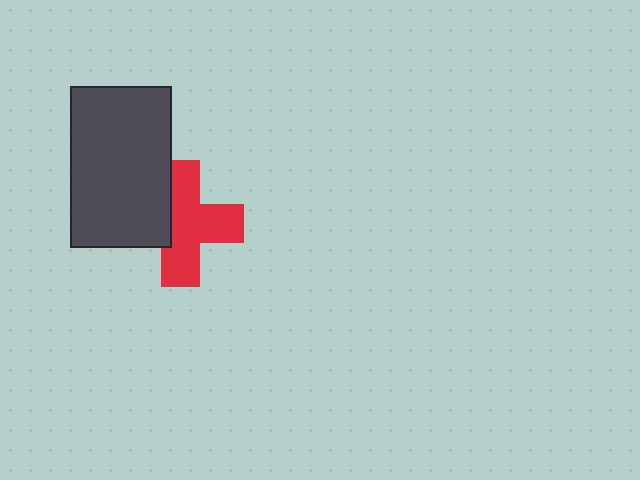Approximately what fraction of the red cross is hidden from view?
Roughly 31% of the red cross is hidden behind the dark gray rectangle.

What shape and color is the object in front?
The object in front is a dark gray rectangle.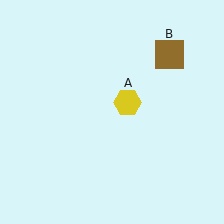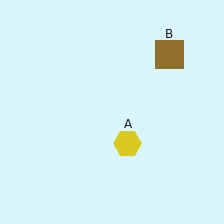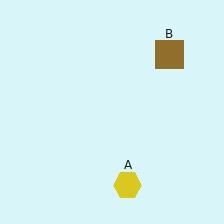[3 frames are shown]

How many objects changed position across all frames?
1 object changed position: yellow hexagon (object A).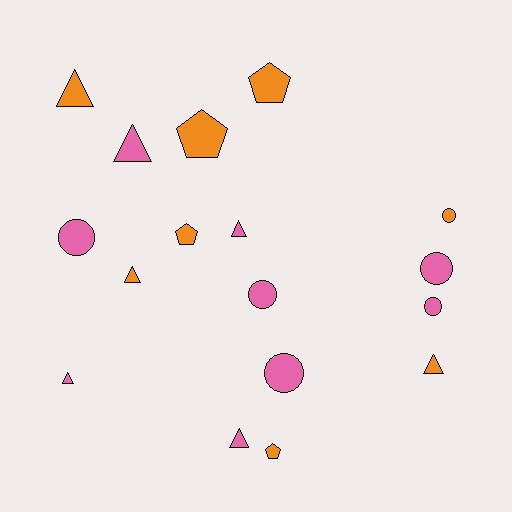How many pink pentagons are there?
There are no pink pentagons.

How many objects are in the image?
There are 17 objects.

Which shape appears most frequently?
Triangle, with 7 objects.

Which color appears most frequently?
Pink, with 9 objects.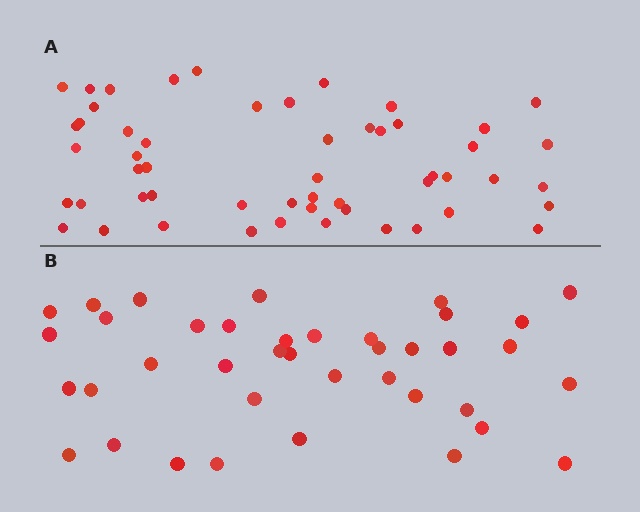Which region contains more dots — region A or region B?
Region A (the top region) has more dots.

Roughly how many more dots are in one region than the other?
Region A has approximately 15 more dots than region B.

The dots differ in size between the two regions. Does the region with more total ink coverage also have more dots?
No. Region B has more total ink coverage because its dots are larger, but region A actually contains more individual dots. Total area can be misleading — the number of items is what matters here.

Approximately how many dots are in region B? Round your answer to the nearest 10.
About 40 dots. (The exact count is 39, which rounds to 40.)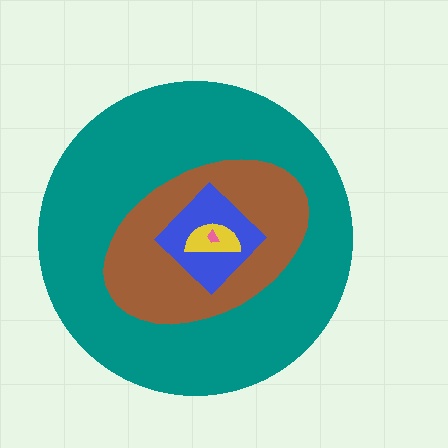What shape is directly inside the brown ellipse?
The blue diamond.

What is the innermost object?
The pink trapezoid.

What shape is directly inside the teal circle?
The brown ellipse.